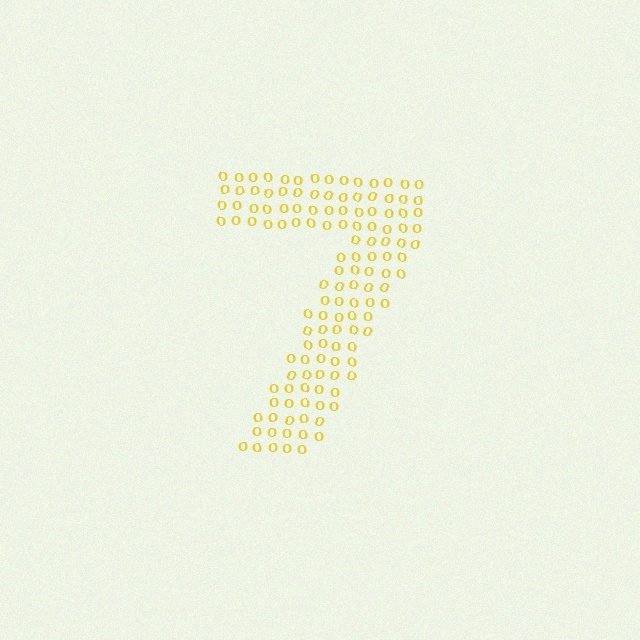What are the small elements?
The small elements are letter O's.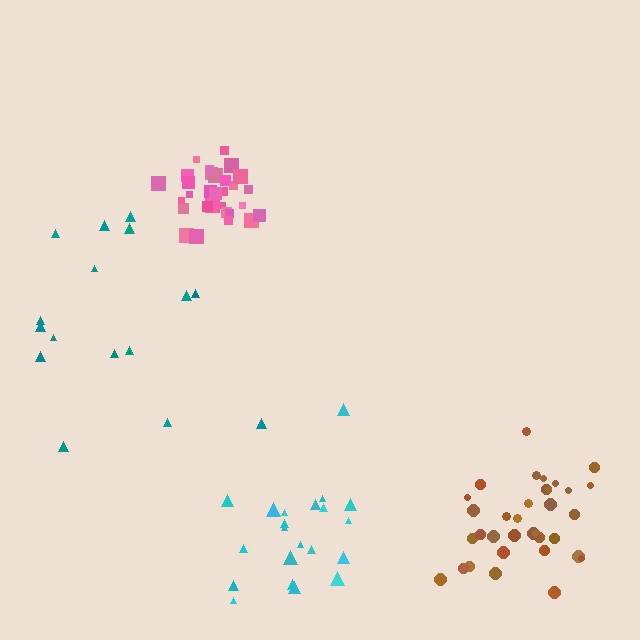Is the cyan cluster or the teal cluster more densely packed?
Cyan.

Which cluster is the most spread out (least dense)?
Teal.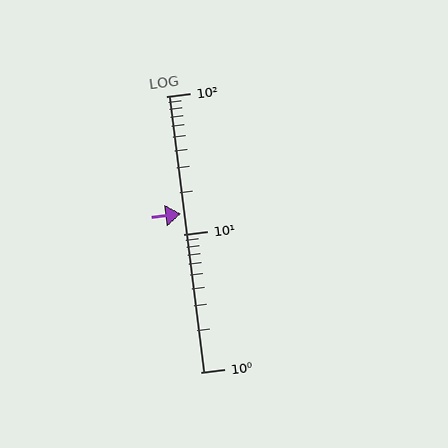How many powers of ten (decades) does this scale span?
The scale spans 2 decades, from 1 to 100.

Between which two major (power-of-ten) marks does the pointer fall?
The pointer is between 10 and 100.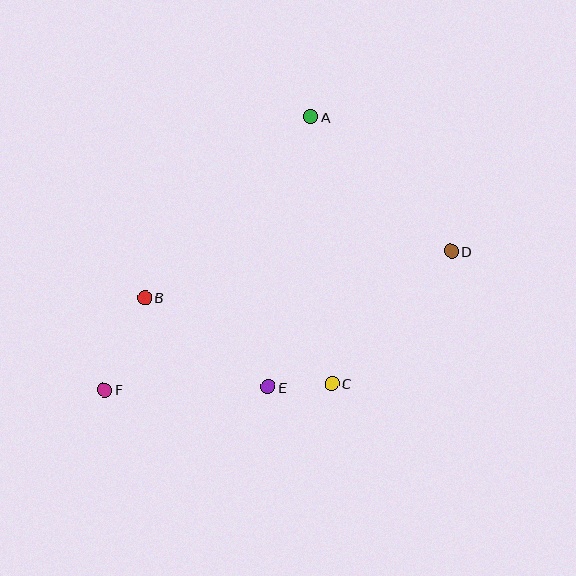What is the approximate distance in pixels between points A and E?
The distance between A and E is approximately 274 pixels.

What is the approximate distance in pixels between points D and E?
The distance between D and E is approximately 228 pixels.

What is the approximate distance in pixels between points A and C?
The distance between A and C is approximately 268 pixels.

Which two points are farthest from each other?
Points D and F are farthest from each other.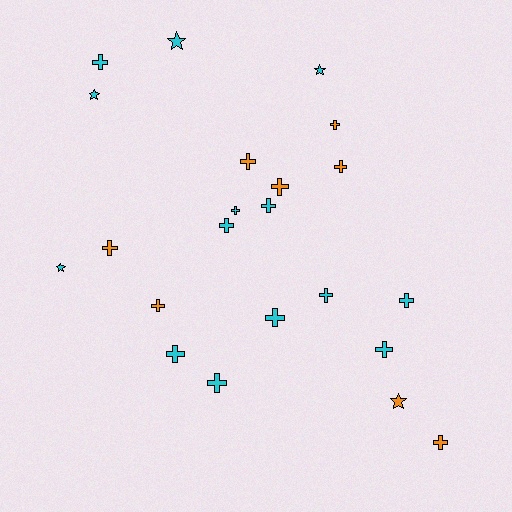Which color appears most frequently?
Cyan, with 14 objects.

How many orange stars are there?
There is 1 orange star.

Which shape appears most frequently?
Cross, with 17 objects.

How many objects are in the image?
There are 22 objects.